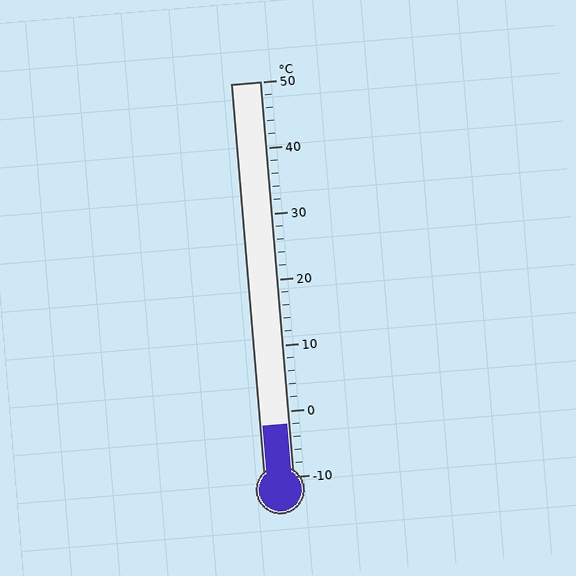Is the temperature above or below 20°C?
The temperature is below 20°C.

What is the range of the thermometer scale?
The thermometer scale ranges from -10°C to 50°C.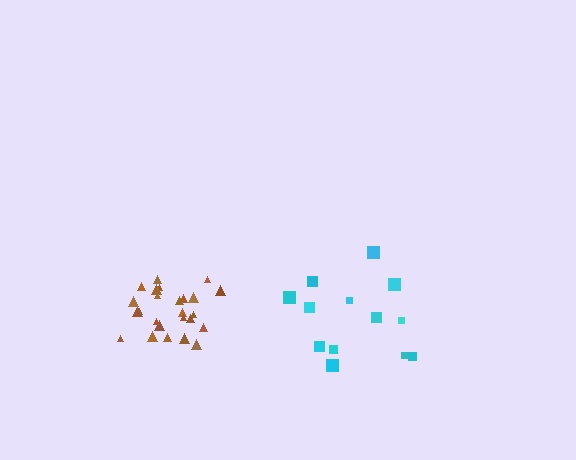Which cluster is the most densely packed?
Brown.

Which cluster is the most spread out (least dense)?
Cyan.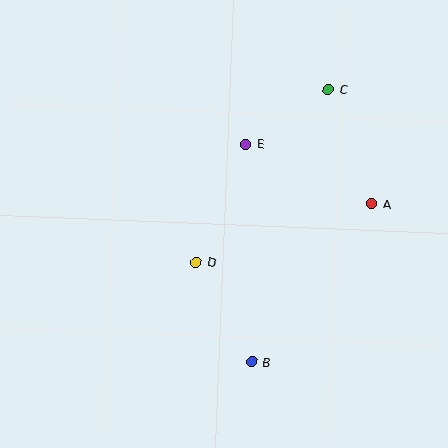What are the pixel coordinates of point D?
Point D is at (196, 262).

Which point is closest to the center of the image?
Point D at (196, 262) is closest to the center.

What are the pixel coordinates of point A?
Point A is at (372, 204).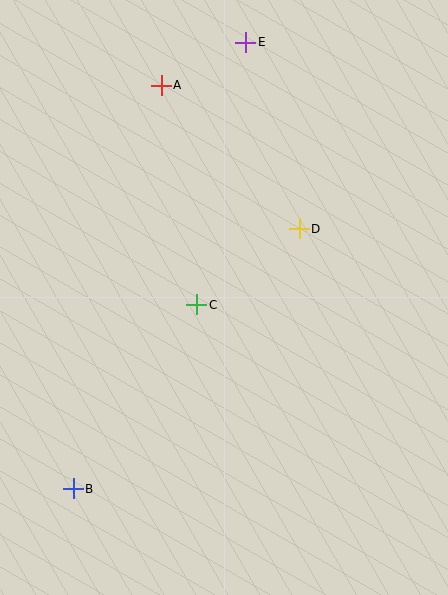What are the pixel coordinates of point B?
Point B is at (73, 489).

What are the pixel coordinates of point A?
Point A is at (161, 85).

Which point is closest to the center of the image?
Point C at (197, 305) is closest to the center.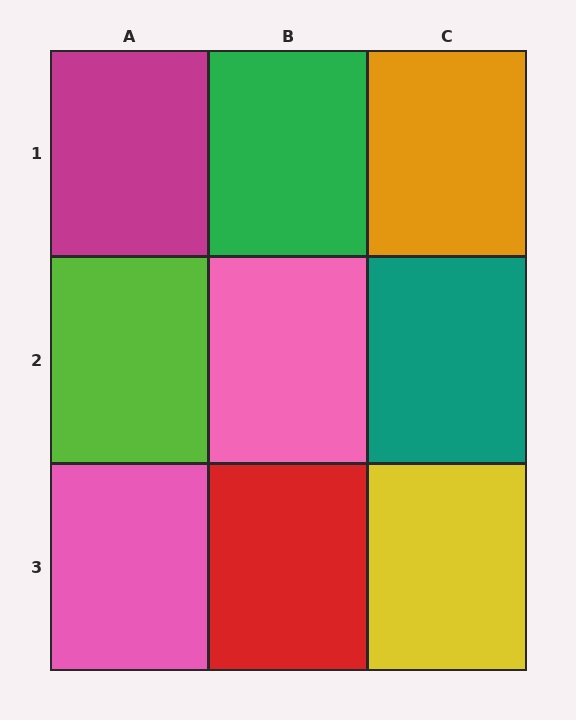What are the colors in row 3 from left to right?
Pink, red, yellow.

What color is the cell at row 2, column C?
Teal.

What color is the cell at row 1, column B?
Green.